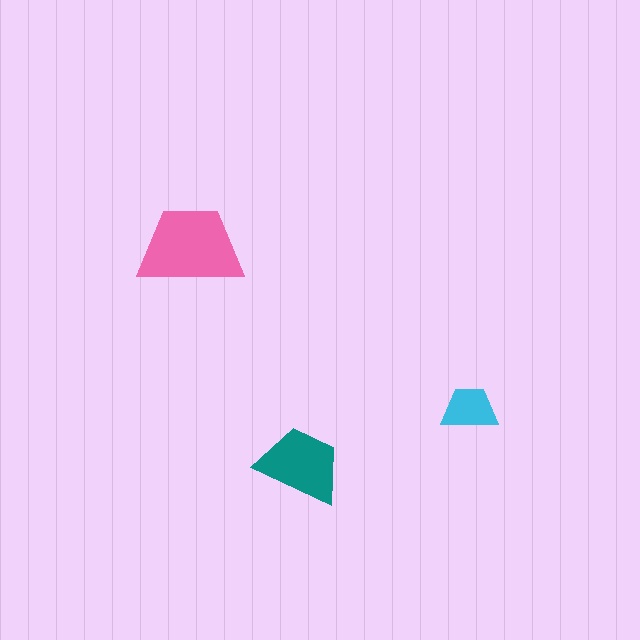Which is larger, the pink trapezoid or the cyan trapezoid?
The pink one.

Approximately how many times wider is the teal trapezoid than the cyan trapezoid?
About 1.5 times wider.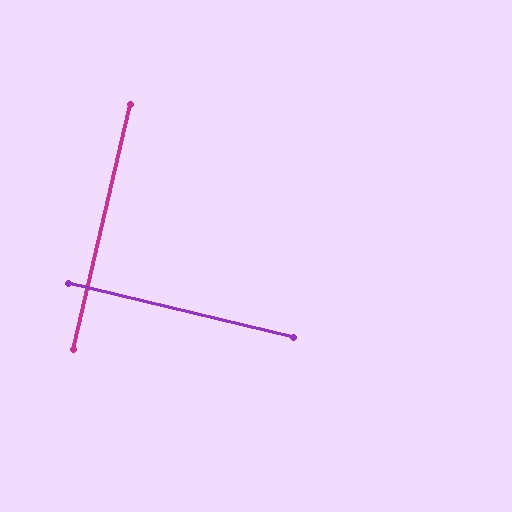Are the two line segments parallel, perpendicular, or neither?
Perpendicular — they meet at approximately 89°.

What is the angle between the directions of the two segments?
Approximately 89 degrees.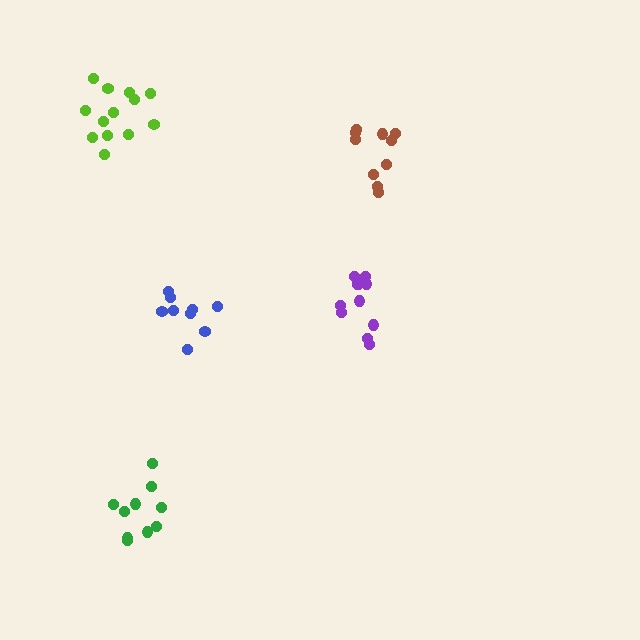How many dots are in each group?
Group 1: 13 dots, Group 2: 11 dots, Group 3: 10 dots, Group 4: 9 dots, Group 5: 10 dots (53 total).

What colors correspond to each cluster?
The clusters are colored: lime, purple, green, blue, brown.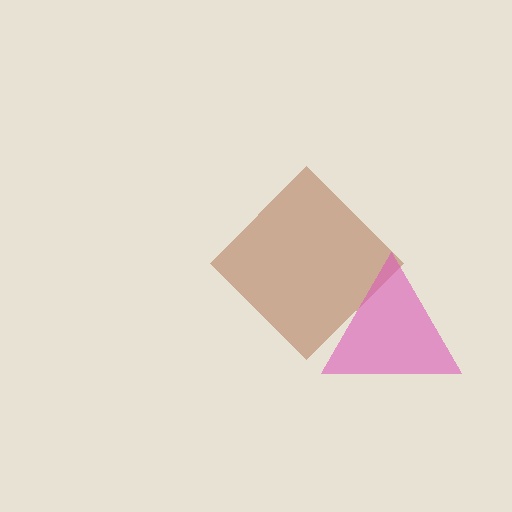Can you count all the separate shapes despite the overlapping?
Yes, there are 2 separate shapes.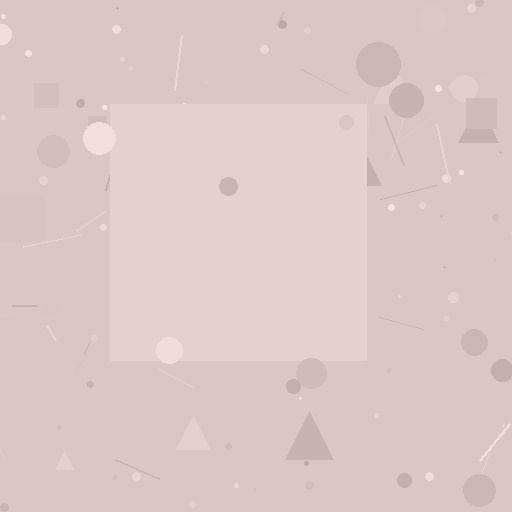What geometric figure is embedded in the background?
A square is embedded in the background.